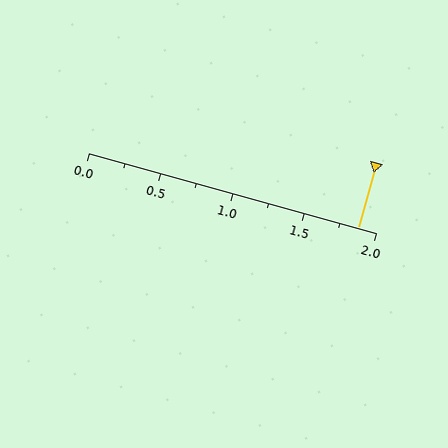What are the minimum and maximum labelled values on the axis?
The axis runs from 0.0 to 2.0.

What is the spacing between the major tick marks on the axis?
The major ticks are spaced 0.5 apart.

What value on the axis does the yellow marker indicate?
The marker indicates approximately 1.88.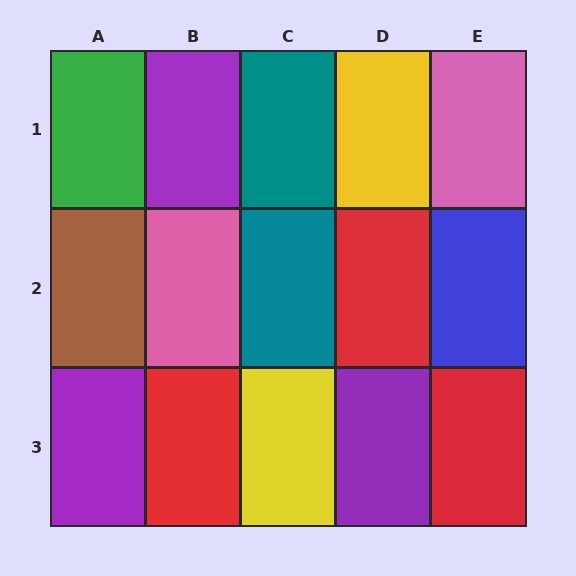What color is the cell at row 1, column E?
Pink.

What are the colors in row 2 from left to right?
Brown, pink, teal, red, blue.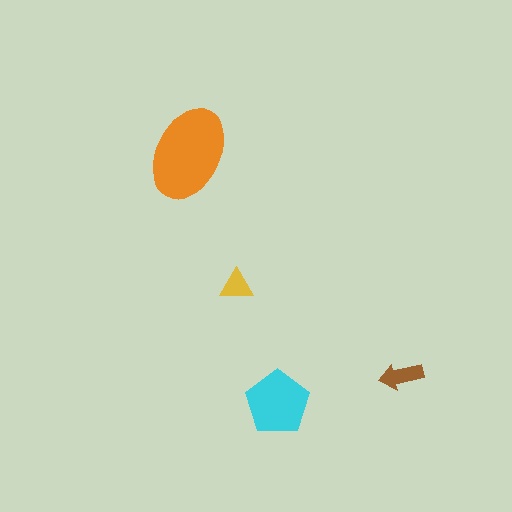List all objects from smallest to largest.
The yellow triangle, the brown arrow, the cyan pentagon, the orange ellipse.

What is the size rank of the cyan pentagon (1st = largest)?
2nd.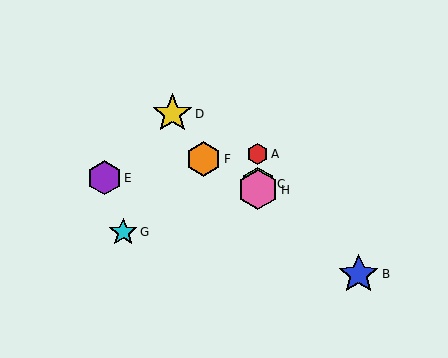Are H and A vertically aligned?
Yes, both are at x≈258.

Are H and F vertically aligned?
No, H is at x≈258 and F is at x≈204.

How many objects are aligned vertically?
3 objects (A, C, H) are aligned vertically.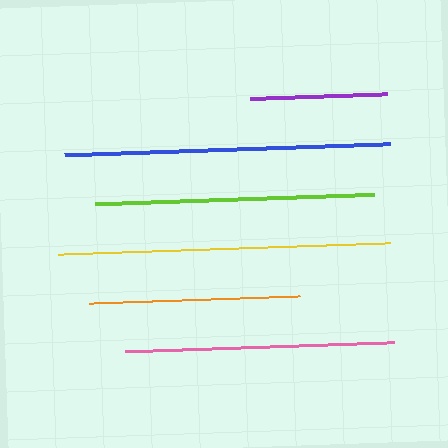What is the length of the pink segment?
The pink segment is approximately 269 pixels long.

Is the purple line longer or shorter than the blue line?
The blue line is longer than the purple line.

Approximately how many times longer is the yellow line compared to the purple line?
The yellow line is approximately 2.4 times the length of the purple line.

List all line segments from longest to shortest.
From longest to shortest: yellow, blue, lime, pink, orange, purple.